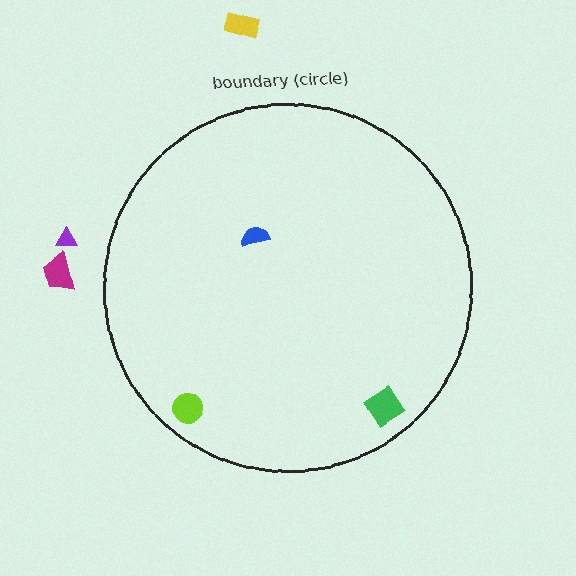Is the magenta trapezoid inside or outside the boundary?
Outside.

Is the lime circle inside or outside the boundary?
Inside.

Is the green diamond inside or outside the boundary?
Inside.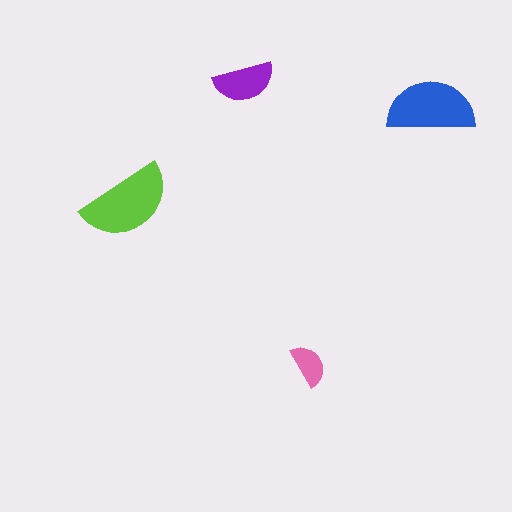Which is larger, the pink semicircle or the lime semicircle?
The lime one.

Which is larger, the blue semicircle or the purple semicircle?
The blue one.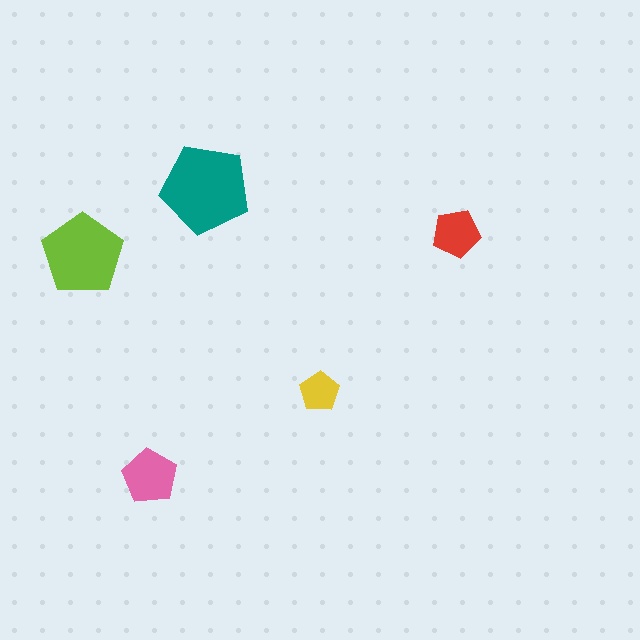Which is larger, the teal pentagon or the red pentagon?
The teal one.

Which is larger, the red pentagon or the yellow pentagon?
The red one.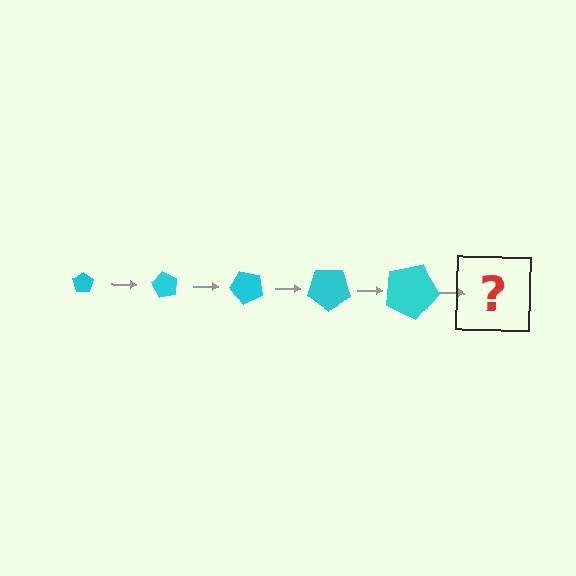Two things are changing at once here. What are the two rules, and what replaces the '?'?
The two rules are that the pentagon grows larger each step and it rotates 60 degrees each step. The '?' should be a pentagon, larger than the previous one and rotated 300 degrees from the start.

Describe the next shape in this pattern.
It should be a pentagon, larger than the previous one and rotated 300 degrees from the start.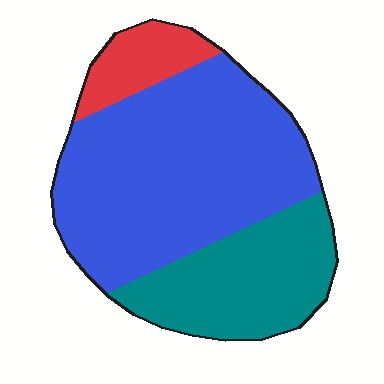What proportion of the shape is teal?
Teal takes up between a quarter and a half of the shape.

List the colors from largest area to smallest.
From largest to smallest: blue, teal, red.